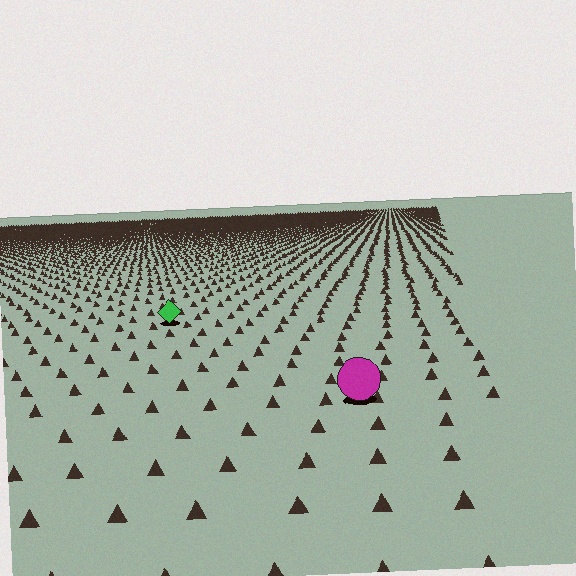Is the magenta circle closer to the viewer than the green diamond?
Yes. The magenta circle is closer — you can tell from the texture gradient: the ground texture is coarser near it.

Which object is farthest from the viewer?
The green diamond is farthest from the viewer. It appears smaller and the ground texture around it is denser.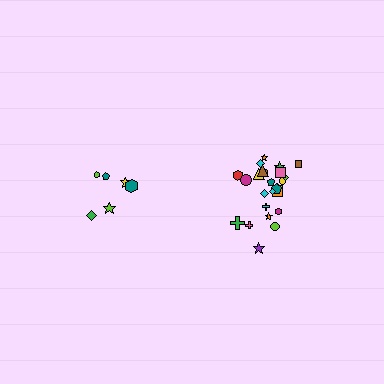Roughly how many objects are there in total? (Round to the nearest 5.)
Roughly 30 objects in total.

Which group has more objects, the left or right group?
The right group.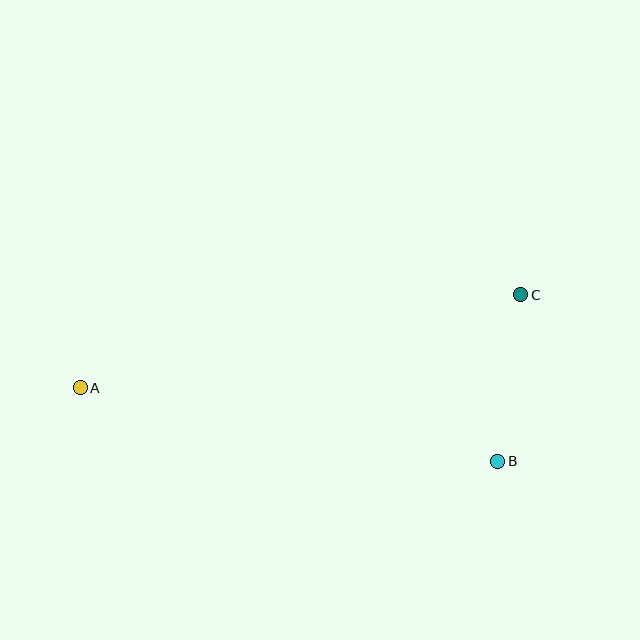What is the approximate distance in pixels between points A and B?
The distance between A and B is approximately 424 pixels.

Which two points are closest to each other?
Points B and C are closest to each other.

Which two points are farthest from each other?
Points A and C are farthest from each other.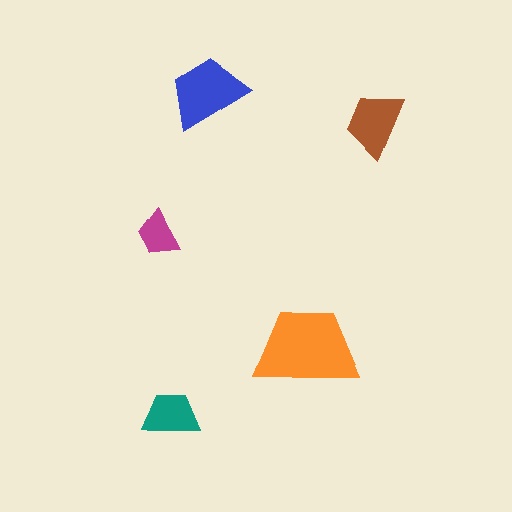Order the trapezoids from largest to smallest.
the orange one, the blue one, the brown one, the teal one, the magenta one.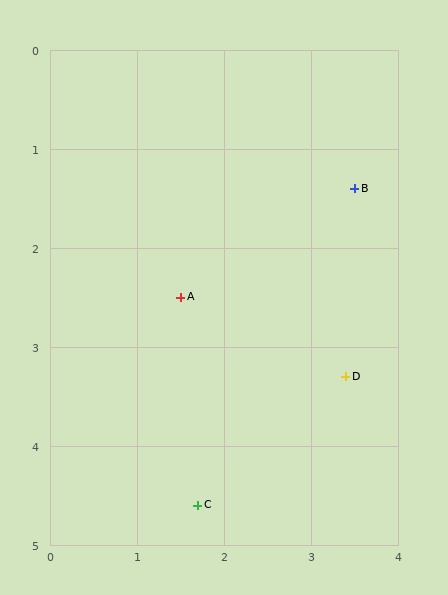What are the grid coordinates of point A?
Point A is at approximately (1.5, 2.5).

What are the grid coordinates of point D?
Point D is at approximately (3.4, 3.3).